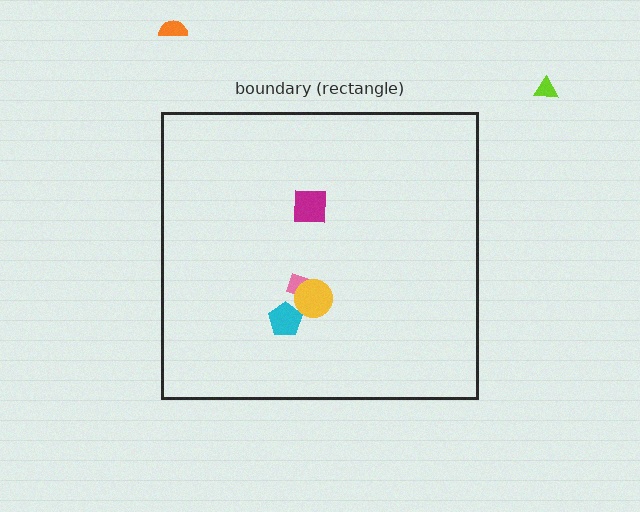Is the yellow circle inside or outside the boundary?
Inside.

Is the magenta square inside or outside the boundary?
Inside.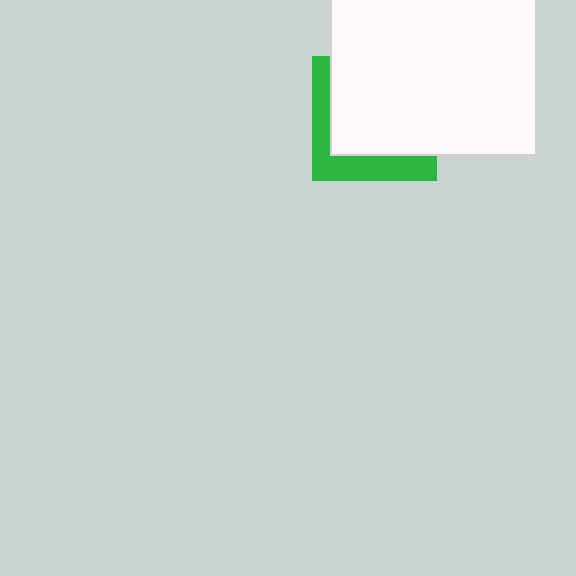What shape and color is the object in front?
The object in front is a white square.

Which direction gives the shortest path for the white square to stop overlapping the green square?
Moving toward the upper-right gives the shortest separation.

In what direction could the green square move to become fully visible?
The green square could move toward the lower-left. That would shift it out from behind the white square entirely.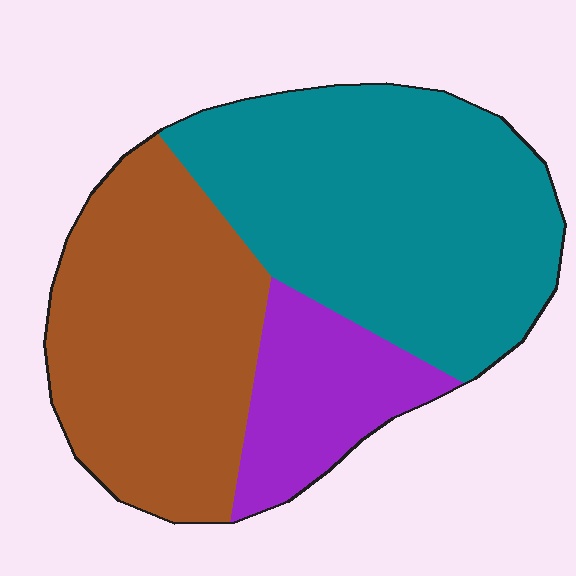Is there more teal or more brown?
Teal.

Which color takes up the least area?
Purple, at roughly 15%.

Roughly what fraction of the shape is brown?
Brown covers around 35% of the shape.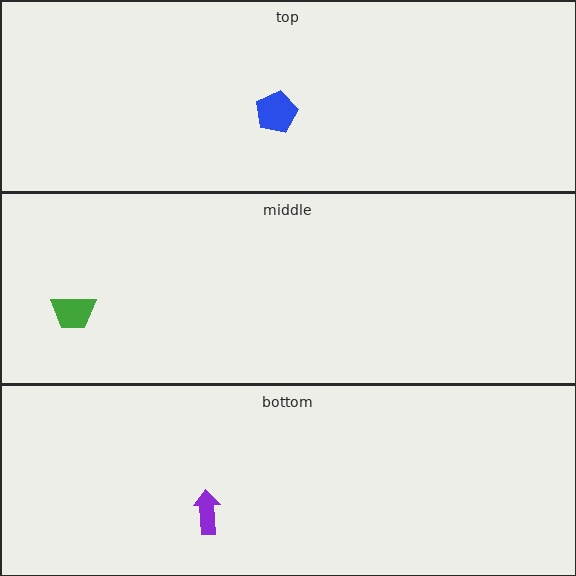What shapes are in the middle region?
The green trapezoid.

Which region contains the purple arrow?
The bottom region.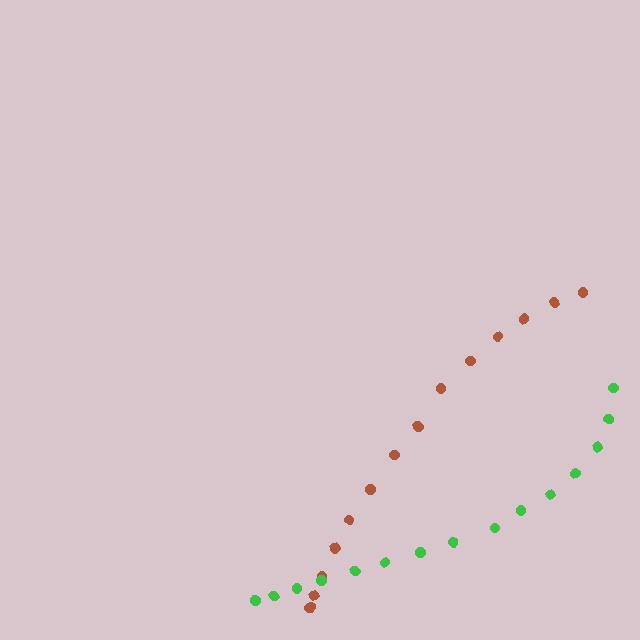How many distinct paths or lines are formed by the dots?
There are 2 distinct paths.